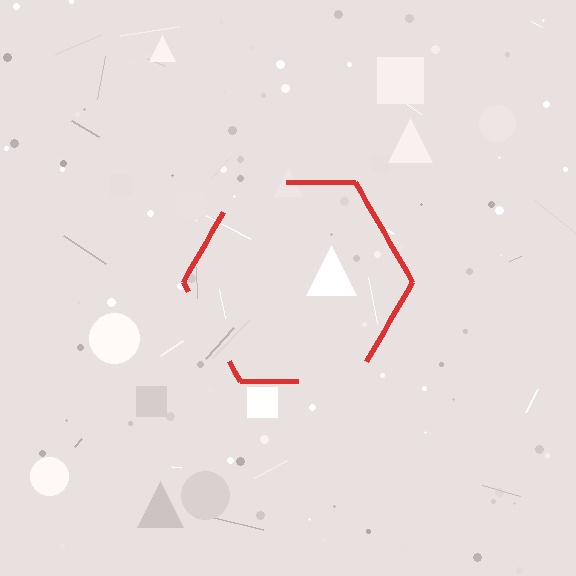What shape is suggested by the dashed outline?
The dashed outline suggests a hexagon.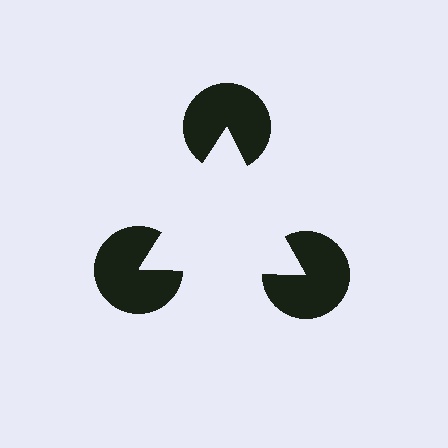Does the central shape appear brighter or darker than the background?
It typically appears slightly brighter than the background, even though no actual brightness change is drawn.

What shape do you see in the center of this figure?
An illusory triangle — its edges are inferred from the aligned wedge cuts in the pac-man discs, not physically drawn.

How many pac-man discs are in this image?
There are 3 — one at each vertex of the illusory triangle.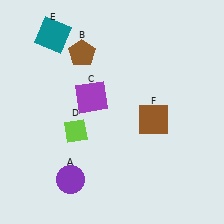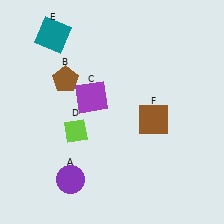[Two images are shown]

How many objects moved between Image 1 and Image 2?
1 object moved between the two images.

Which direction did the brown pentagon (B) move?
The brown pentagon (B) moved down.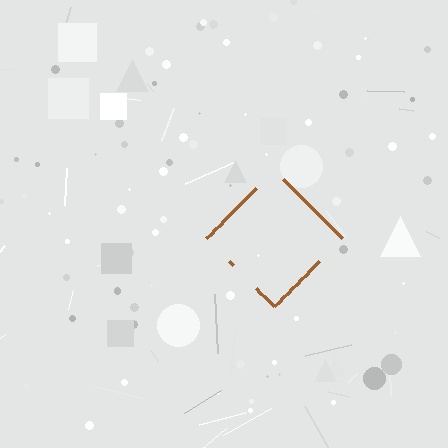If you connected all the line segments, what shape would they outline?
They would outline a diamond.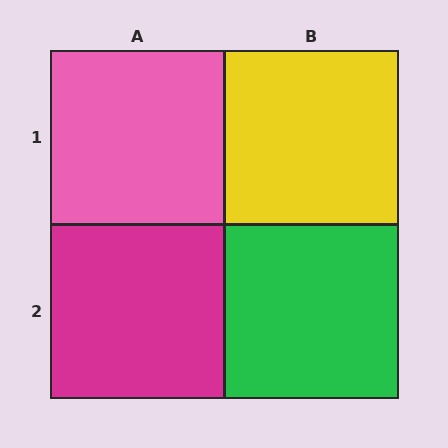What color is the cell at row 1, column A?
Pink.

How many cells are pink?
1 cell is pink.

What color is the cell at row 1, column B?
Yellow.